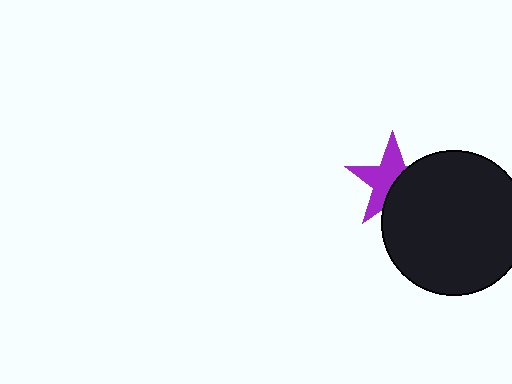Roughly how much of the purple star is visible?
About half of it is visible (roughly 57%).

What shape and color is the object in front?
The object in front is a black circle.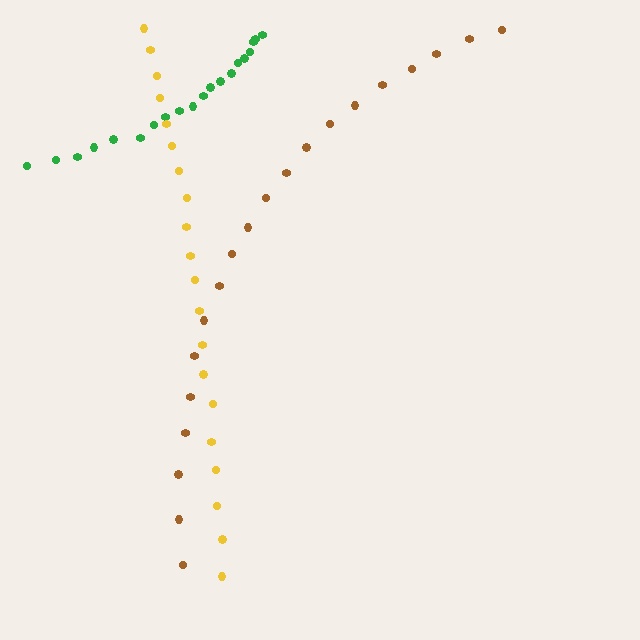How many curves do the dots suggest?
There are 3 distinct paths.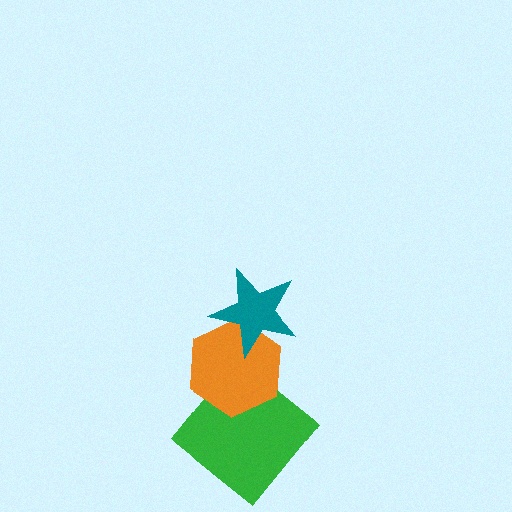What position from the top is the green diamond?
The green diamond is 3rd from the top.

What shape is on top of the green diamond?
The orange hexagon is on top of the green diamond.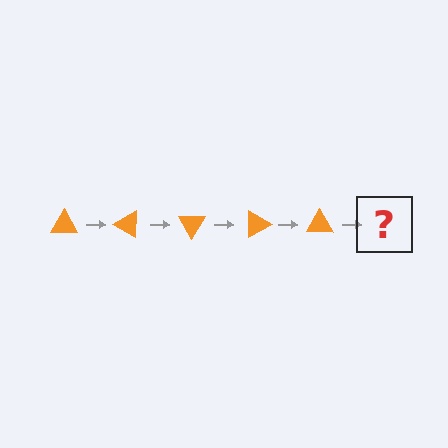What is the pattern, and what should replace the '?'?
The pattern is that the triangle rotates 30 degrees each step. The '?' should be an orange triangle rotated 150 degrees.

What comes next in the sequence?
The next element should be an orange triangle rotated 150 degrees.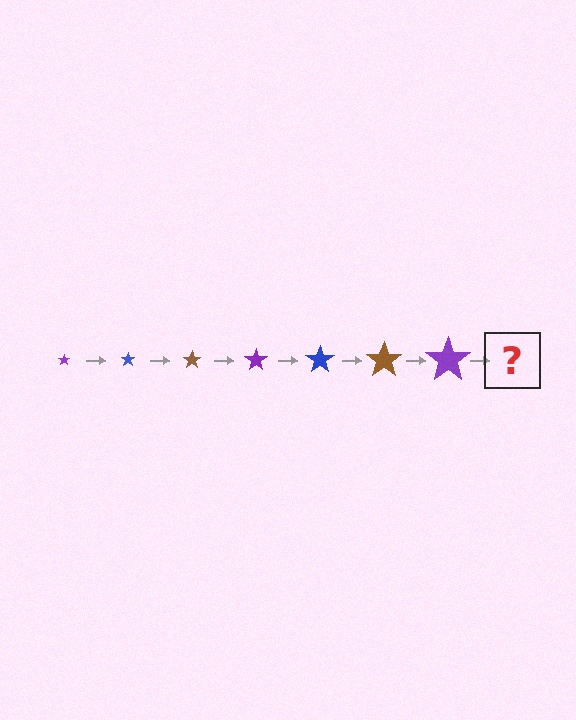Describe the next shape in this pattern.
It should be a blue star, larger than the previous one.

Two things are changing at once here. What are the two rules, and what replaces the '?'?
The two rules are that the star grows larger each step and the color cycles through purple, blue, and brown. The '?' should be a blue star, larger than the previous one.